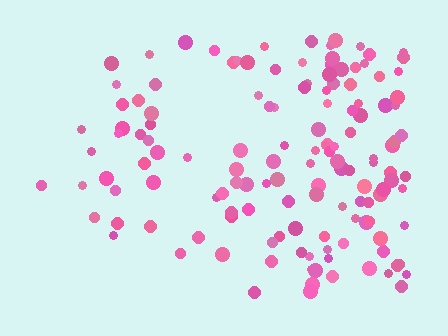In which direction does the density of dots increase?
From left to right, with the right side densest.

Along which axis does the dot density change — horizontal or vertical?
Horizontal.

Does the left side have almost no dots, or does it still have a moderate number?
Still a moderate number, just noticeably fewer than the right.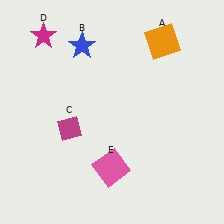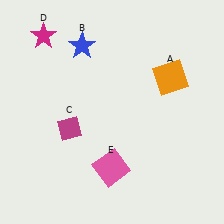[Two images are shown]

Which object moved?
The orange square (A) moved down.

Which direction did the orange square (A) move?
The orange square (A) moved down.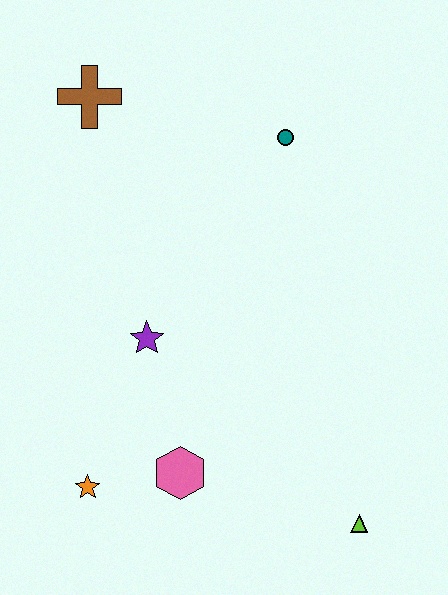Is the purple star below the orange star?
No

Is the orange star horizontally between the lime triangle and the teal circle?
No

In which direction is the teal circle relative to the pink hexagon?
The teal circle is above the pink hexagon.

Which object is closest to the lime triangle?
The pink hexagon is closest to the lime triangle.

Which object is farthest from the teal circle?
The orange star is farthest from the teal circle.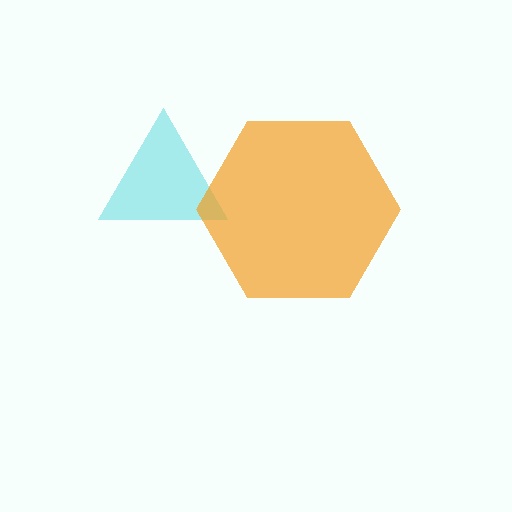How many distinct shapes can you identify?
There are 2 distinct shapes: a cyan triangle, an orange hexagon.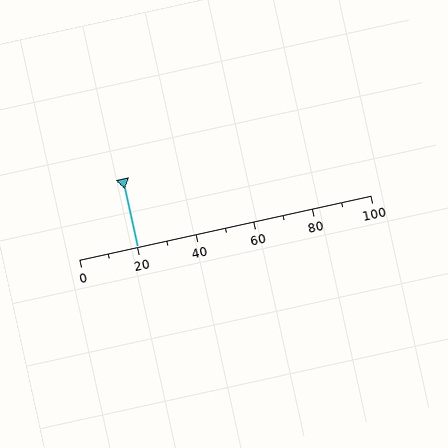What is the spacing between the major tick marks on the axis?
The major ticks are spaced 20 apart.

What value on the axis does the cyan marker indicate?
The marker indicates approximately 20.